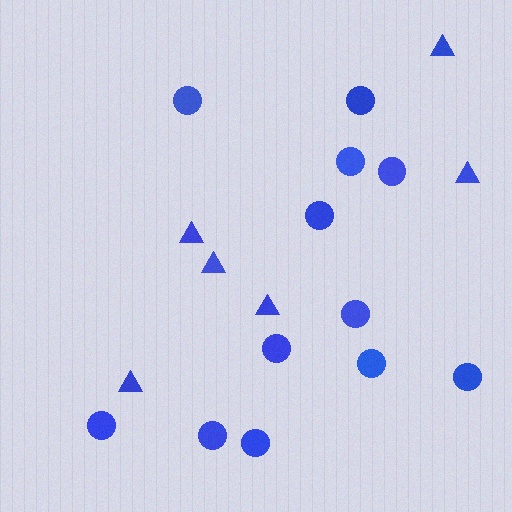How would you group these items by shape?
There are 2 groups: one group of circles (12) and one group of triangles (6).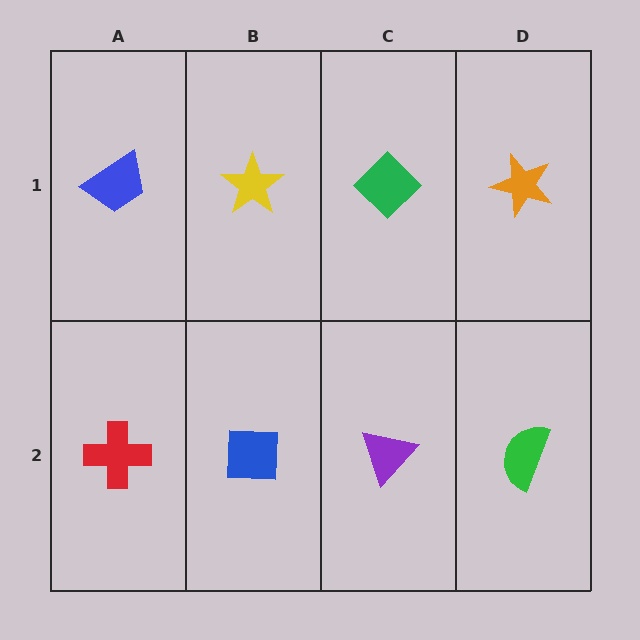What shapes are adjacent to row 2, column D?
An orange star (row 1, column D), a purple triangle (row 2, column C).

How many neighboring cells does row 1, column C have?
3.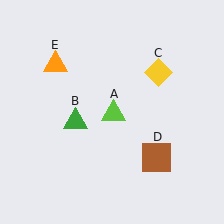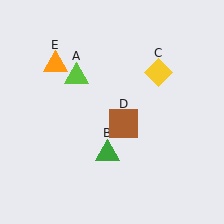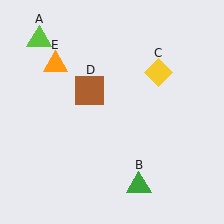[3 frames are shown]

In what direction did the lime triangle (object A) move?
The lime triangle (object A) moved up and to the left.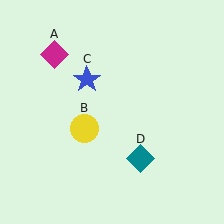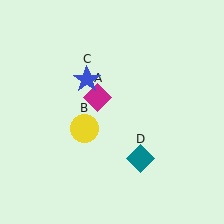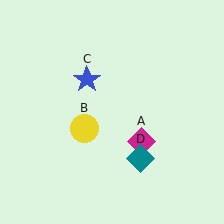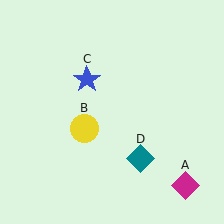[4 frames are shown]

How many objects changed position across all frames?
1 object changed position: magenta diamond (object A).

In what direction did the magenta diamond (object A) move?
The magenta diamond (object A) moved down and to the right.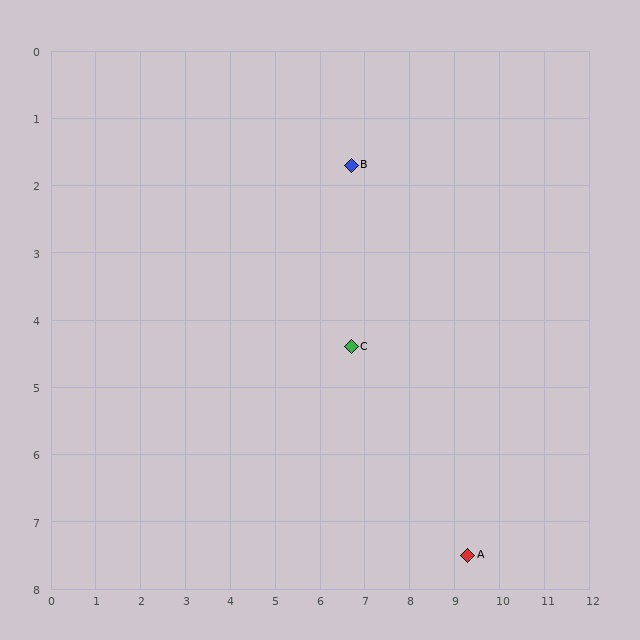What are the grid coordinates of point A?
Point A is at approximately (9.3, 7.5).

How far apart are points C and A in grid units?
Points C and A are about 4.0 grid units apart.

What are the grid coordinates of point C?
Point C is at approximately (6.7, 4.4).